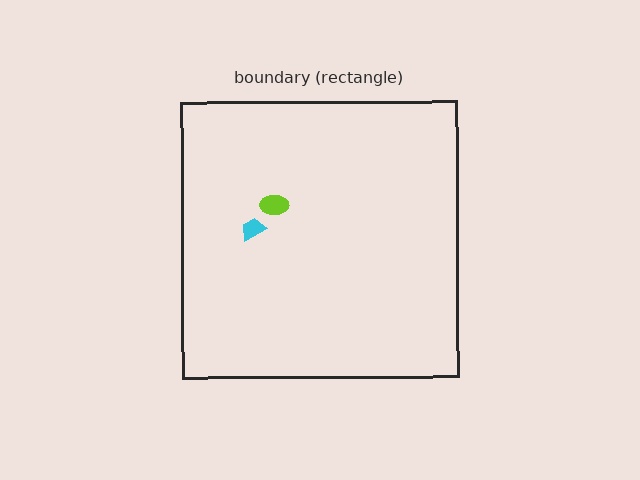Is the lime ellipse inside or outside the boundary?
Inside.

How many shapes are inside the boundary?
2 inside, 0 outside.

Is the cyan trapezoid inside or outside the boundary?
Inside.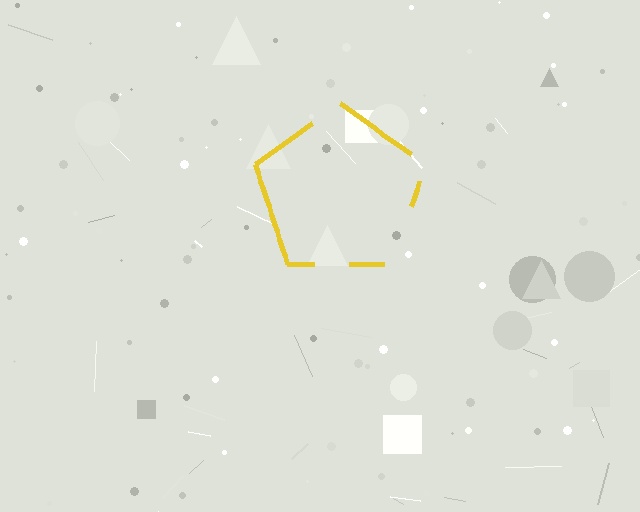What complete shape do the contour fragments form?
The contour fragments form a pentagon.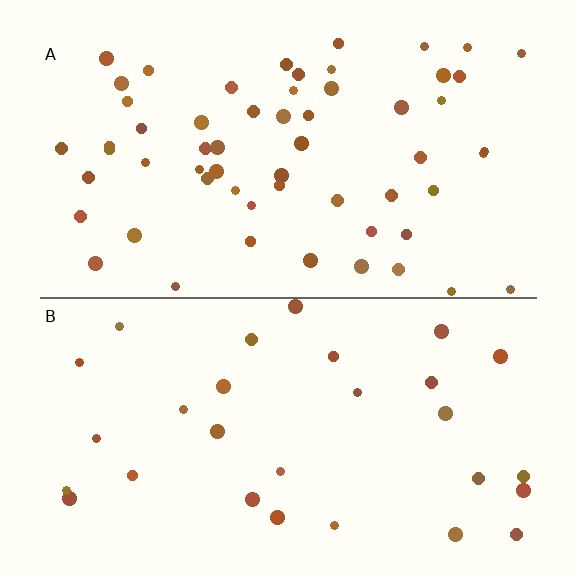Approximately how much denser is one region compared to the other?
Approximately 2.0× — region A over region B.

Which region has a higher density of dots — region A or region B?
A (the top).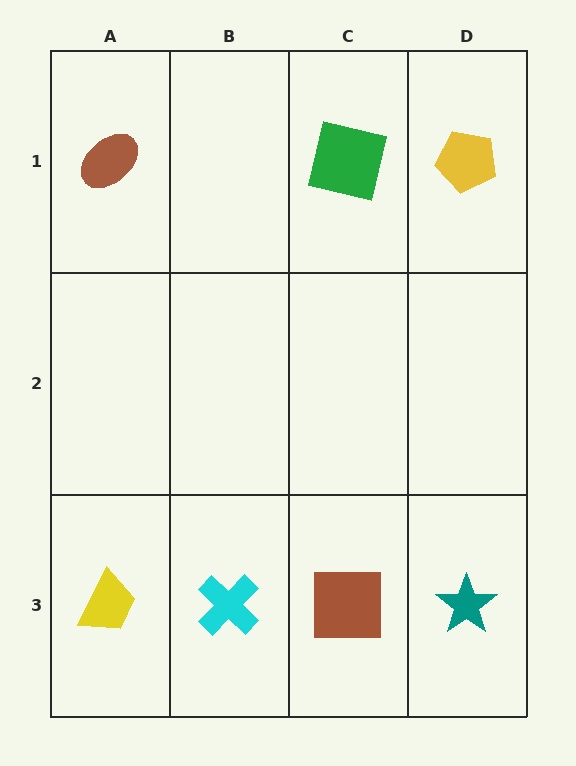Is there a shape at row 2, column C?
No, that cell is empty.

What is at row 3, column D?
A teal star.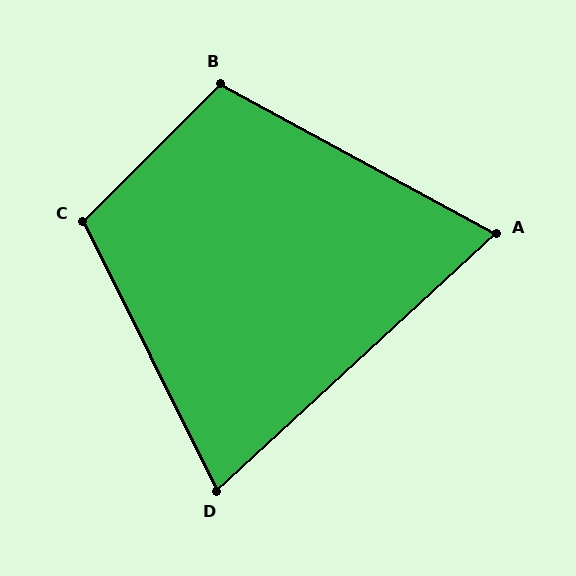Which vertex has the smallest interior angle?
A, at approximately 71 degrees.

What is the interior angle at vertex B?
Approximately 106 degrees (obtuse).